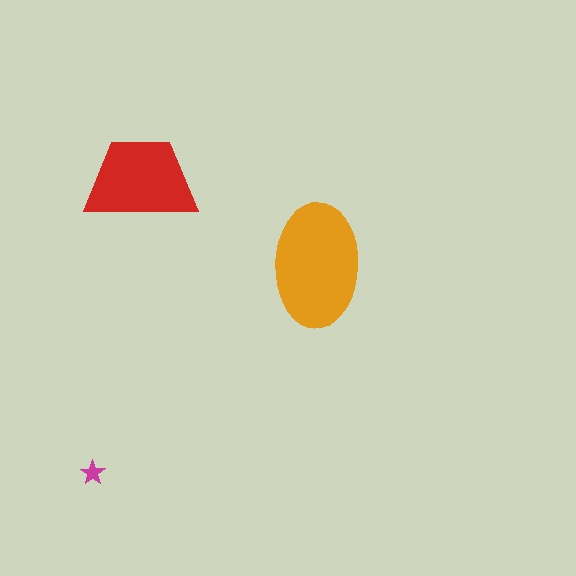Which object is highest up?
The red trapezoid is topmost.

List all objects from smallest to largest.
The magenta star, the red trapezoid, the orange ellipse.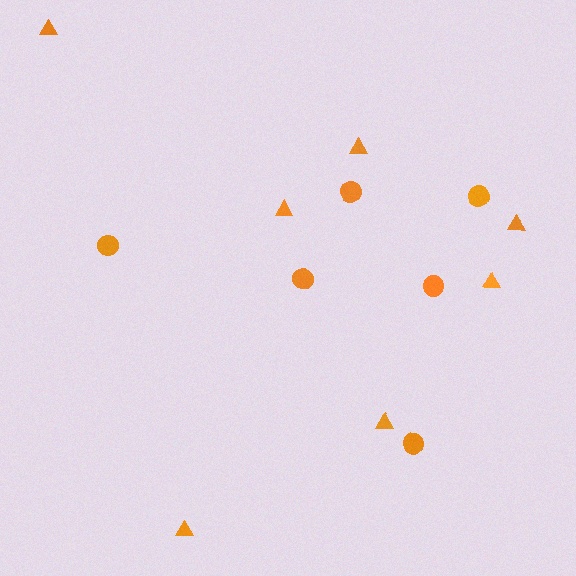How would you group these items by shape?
There are 2 groups: one group of triangles (7) and one group of circles (6).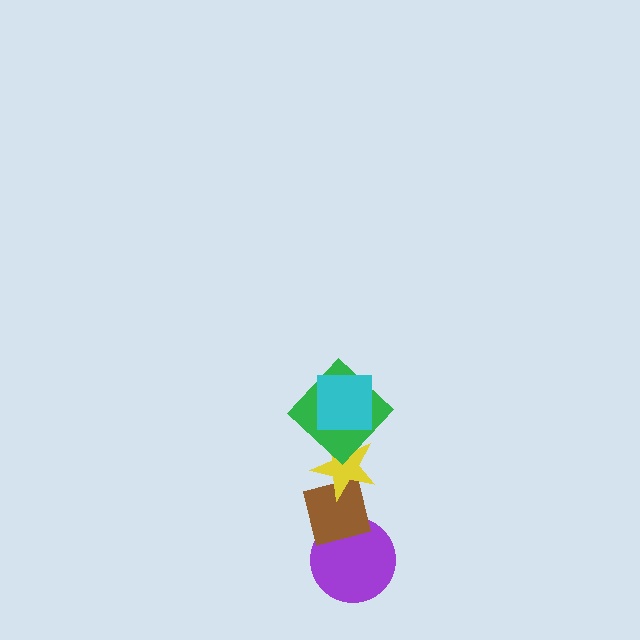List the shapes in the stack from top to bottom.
From top to bottom: the cyan square, the green diamond, the yellow star, the brown square, the purple circle.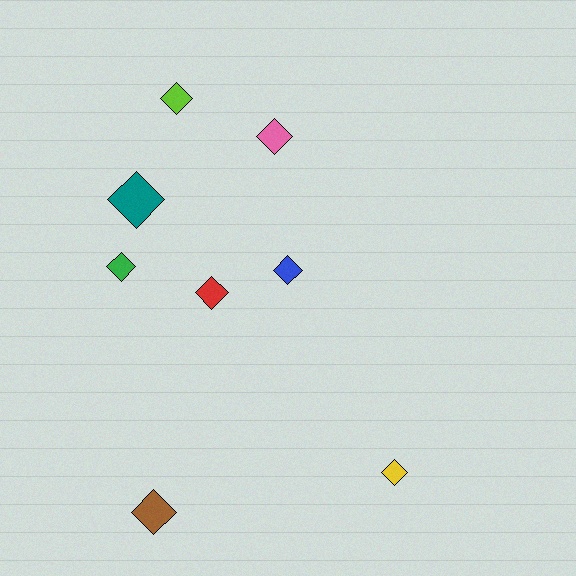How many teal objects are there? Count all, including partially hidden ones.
There is 1 teal object.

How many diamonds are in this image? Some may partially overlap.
There are 8 diamonds.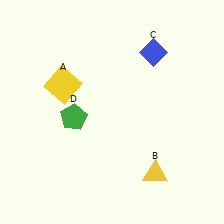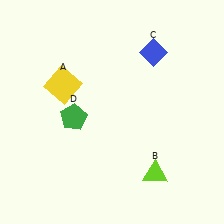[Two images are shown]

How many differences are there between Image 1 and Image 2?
There is 1 difference between the two images.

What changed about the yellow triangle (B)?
In Image 1, B is yellow. In Image 2, it changed to lime.